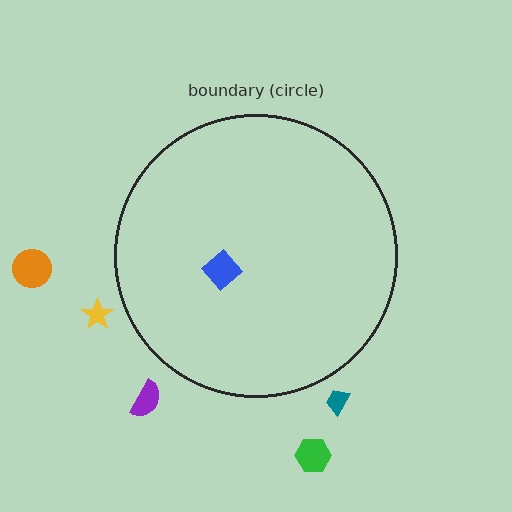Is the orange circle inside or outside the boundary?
Outside.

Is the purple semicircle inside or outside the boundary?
Outside.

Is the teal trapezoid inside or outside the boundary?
Outside.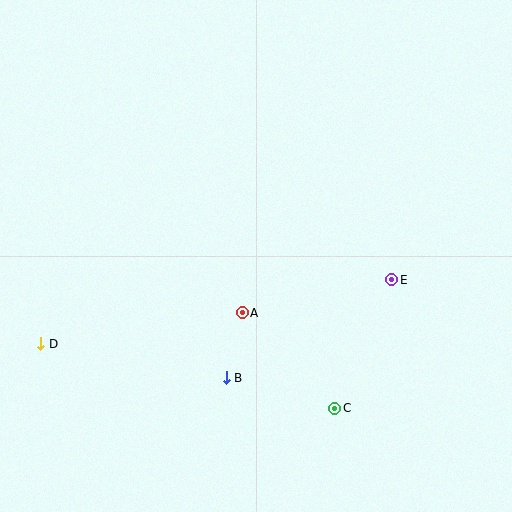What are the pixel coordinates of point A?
Point A is at (242, 313).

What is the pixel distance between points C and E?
The distance between C and E is 141 pixels.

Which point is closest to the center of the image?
Point A at (242, 313) is closest to the center.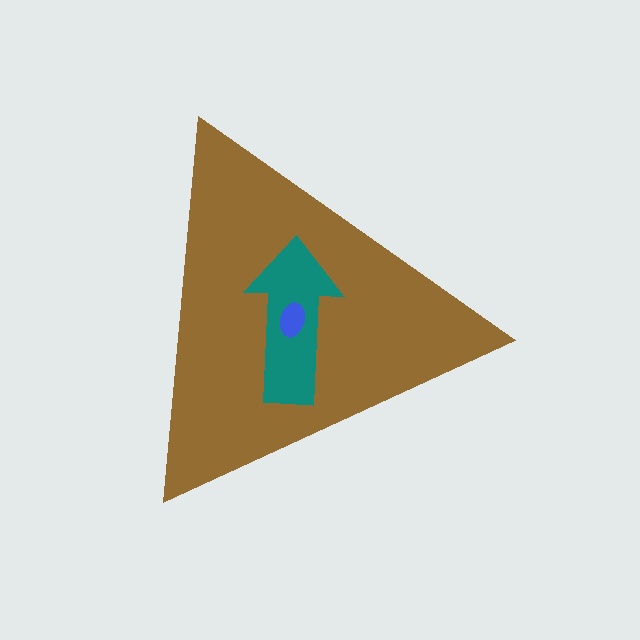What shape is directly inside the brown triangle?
The teal arrow.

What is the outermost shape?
The brown triangle.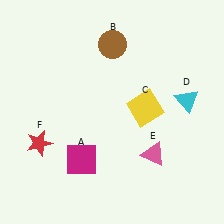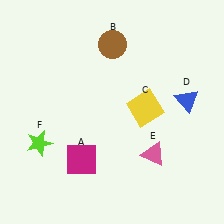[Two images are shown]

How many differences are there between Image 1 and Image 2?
There are 2 differences between the two images.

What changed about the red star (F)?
In Image 1, F is red. In Image 2, it changed to lime.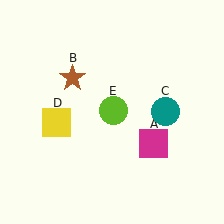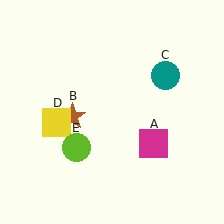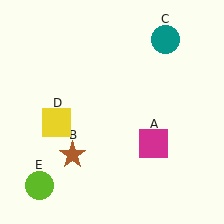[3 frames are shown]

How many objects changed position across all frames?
3 objects changed position: brown star (object B), teal circle (object C), lime circle (object E).